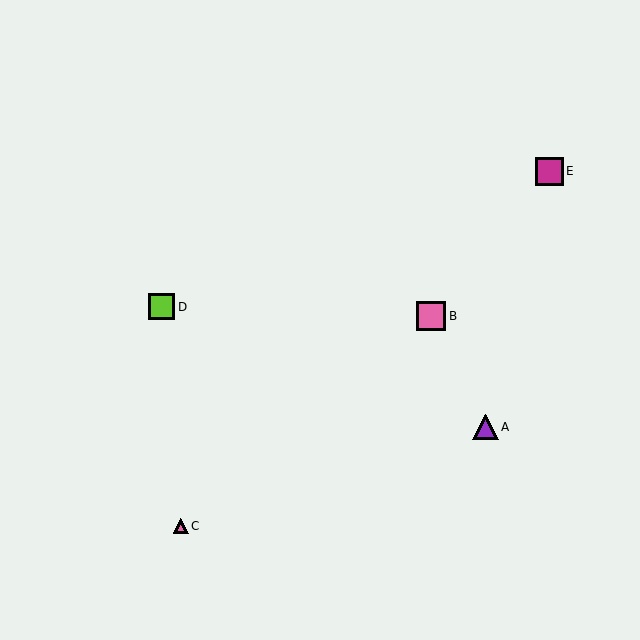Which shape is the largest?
The pink square (labeled B) is the largest.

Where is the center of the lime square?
The center of the lime square is at (162, 307).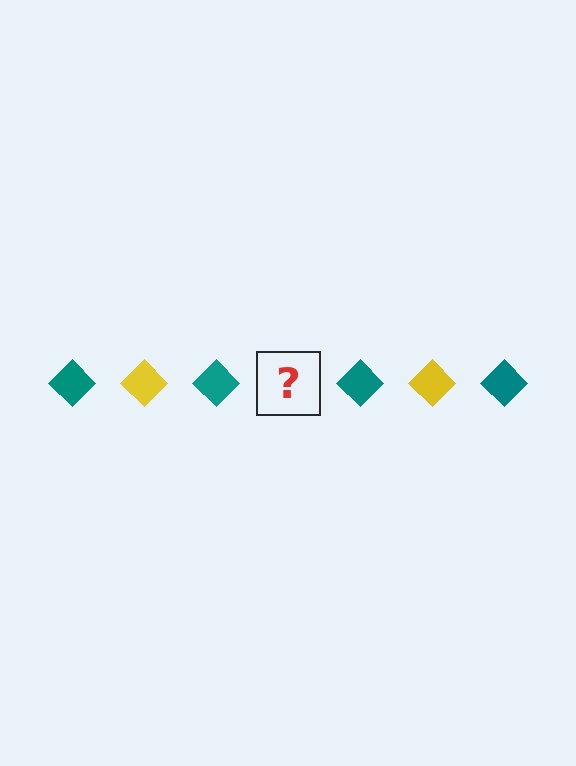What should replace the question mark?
The question mark should be replaced with a yellow diamond.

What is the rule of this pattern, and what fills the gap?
The rule is that the pattern cycles through teal, yellow diamonds. The gap should be filled with a yellow diamond.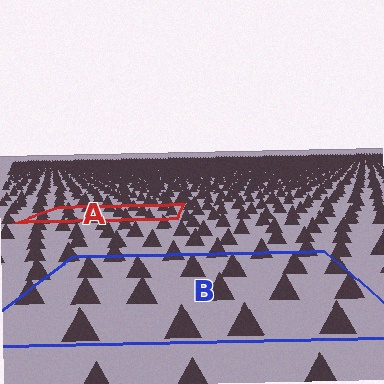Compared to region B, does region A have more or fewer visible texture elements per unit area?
Region A has more texture elements per unit area — they are packed more densely because it is farther away.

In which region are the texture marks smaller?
The texture marks are smaller in region A, because it is farther away.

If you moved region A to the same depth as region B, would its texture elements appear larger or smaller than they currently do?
They would appear larger. At a closer depth, the same texture elements are projected at a bigger on-screen size.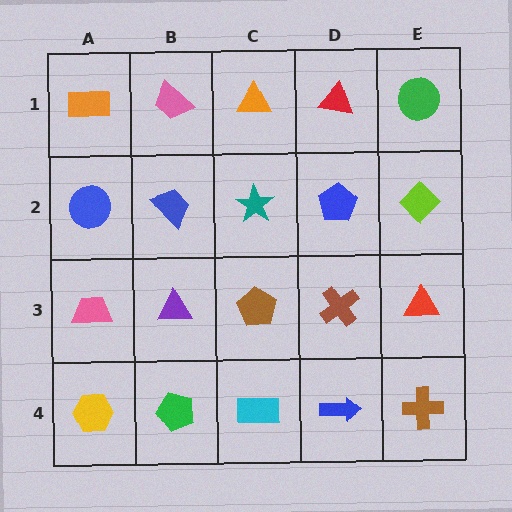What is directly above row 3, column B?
A blue trapezoid.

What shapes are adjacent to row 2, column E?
A green circle (row 1, column E), a red triangle (row 3, column E), a blue pentagon (row 2, column D).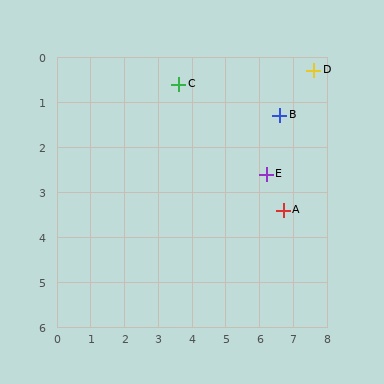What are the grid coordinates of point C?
Point C is at approximately (3.6, 0.6).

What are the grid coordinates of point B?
Point B is at approximately (6.6, 1.3).